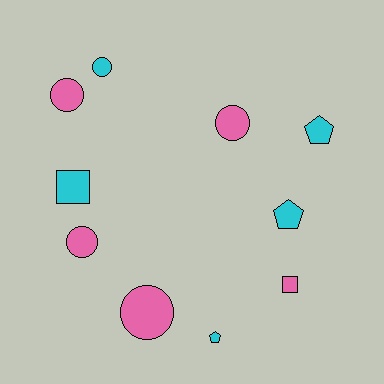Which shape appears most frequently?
Circle, with 5 objects.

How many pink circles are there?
There are 4 pink circles.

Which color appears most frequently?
Pink, with 5 objects.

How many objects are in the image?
There are 10 objects.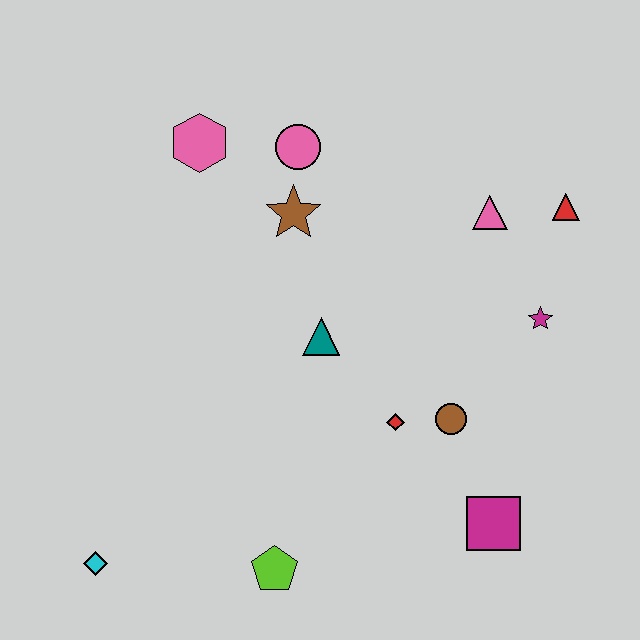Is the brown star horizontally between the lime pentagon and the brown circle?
Yes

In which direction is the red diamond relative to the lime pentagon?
The red diamond is above the lime pentagon.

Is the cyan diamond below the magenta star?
Yes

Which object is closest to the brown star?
The pink circle is closest to the brown star.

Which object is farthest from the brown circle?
The cyan diamond is farthest from the brown circle.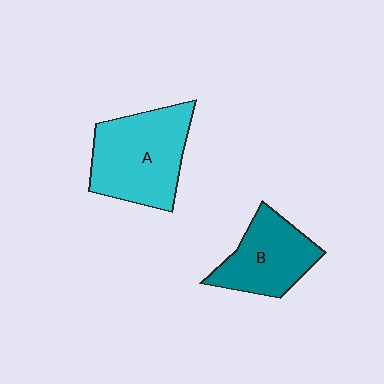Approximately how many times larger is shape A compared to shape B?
Approximately 1.4 times.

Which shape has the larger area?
Shape A (cyan).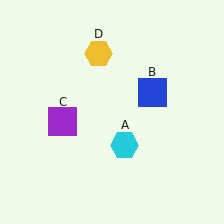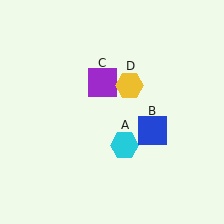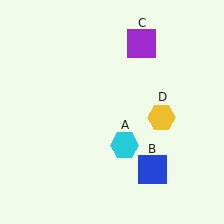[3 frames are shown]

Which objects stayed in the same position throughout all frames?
Cyan hexagon (object A) remained stationary.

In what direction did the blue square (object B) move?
The blue square (object B) moved down.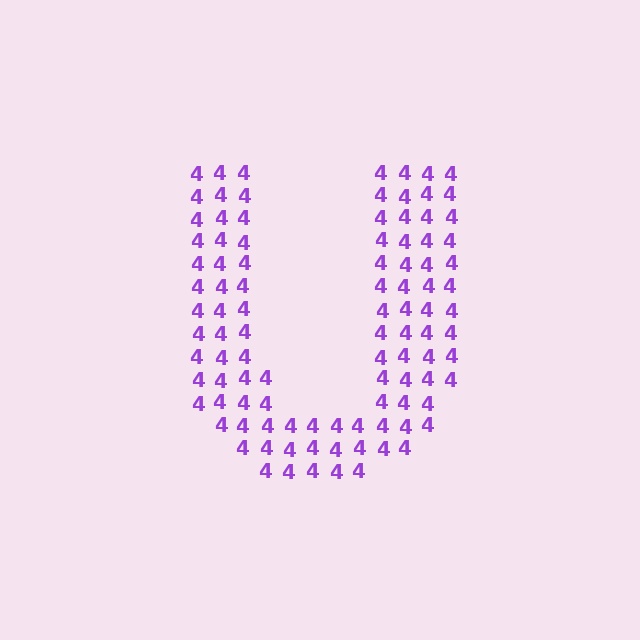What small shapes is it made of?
It is made of small digit 4's.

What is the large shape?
The large shape is the letter U.